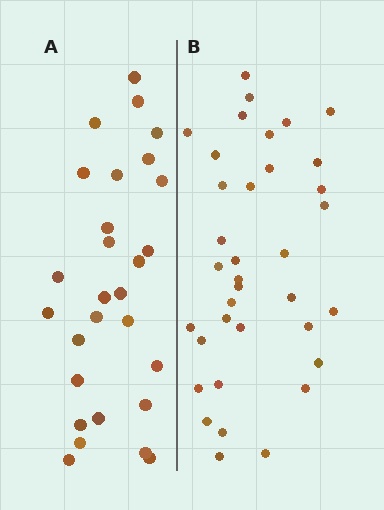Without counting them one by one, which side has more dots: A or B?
Region B (the right region) has more dots.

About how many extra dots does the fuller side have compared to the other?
Region B has roughly 8 or so more dots than region A.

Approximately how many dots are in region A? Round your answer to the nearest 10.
About 30 dots. (The exact count is 28, which rounds to 30.)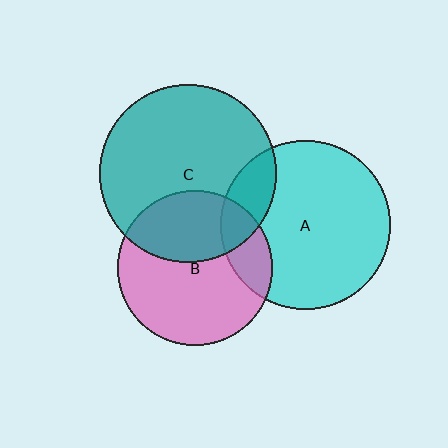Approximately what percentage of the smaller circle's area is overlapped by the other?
Approximately 15%.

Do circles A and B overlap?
Yes.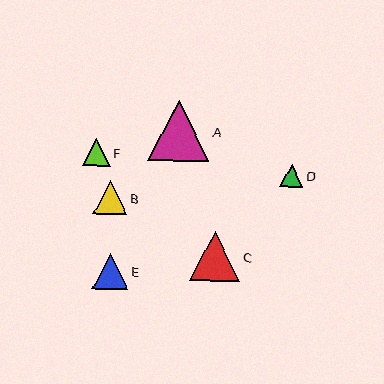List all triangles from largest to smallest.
From largest to smallest: A, C, E, B, F, D.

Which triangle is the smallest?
Triangle D is the smallest with a size of approximately 23 pixels.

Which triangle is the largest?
Triangle A is the largest with a size of approximately 61 pixels.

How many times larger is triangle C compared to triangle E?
Triangle C is approximately 1.4 times the size of triangle E.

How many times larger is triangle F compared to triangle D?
Triangle F is approximately 1.2 times the size of triangle D.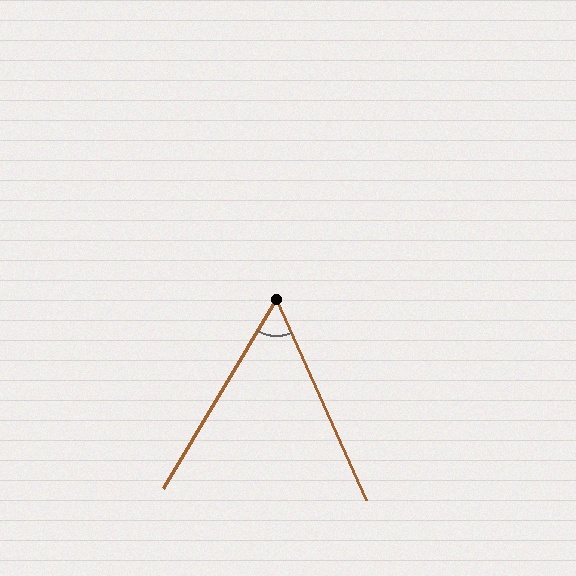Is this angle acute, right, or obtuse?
It is acute.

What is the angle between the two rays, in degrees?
Approximately 55 degrees.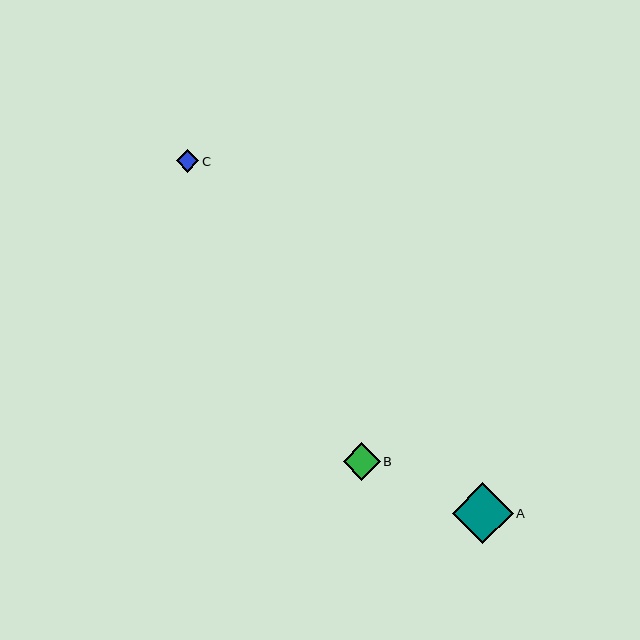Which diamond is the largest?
Diamond A is the largest with a size of approximately 61 pixels.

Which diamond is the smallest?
Diamond C is the smallest with a size of approximately 22 pixels.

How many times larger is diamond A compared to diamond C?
Diamond A is approximately 2.7 times the size of diamond C.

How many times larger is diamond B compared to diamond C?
Diamond B is approximately 1.7 times the size of diamond C.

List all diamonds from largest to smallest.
From largest to smallest: A, B, C.